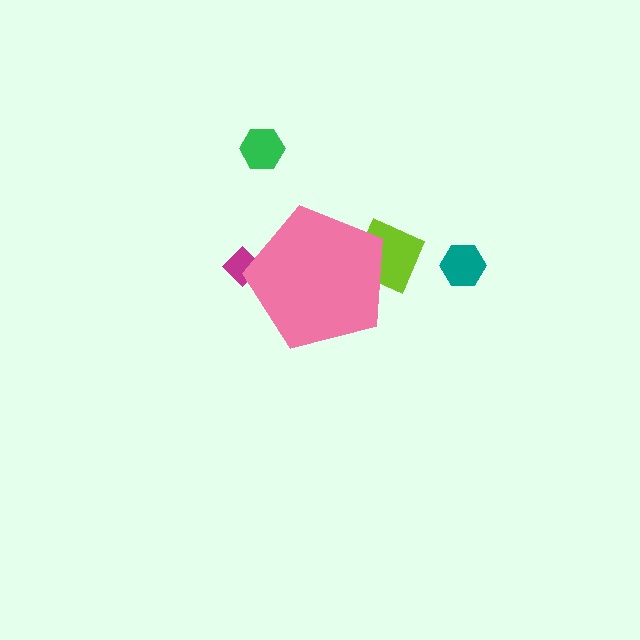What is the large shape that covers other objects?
A pink pentagon.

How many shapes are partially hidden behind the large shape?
2 shapes are partially hidden.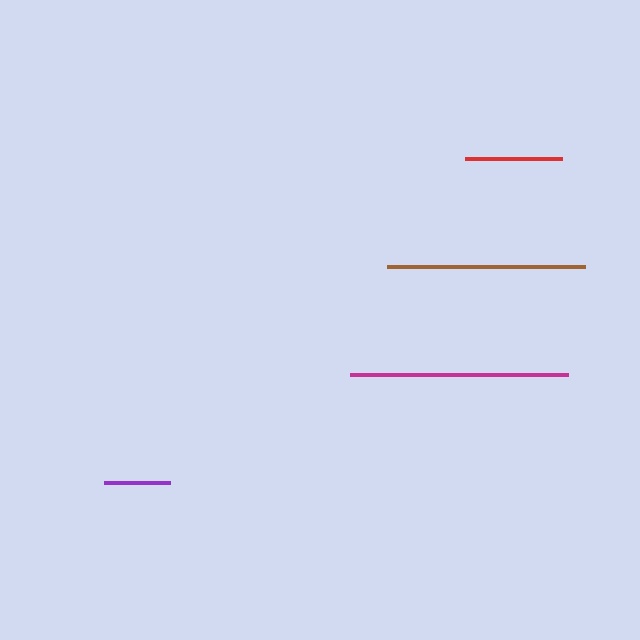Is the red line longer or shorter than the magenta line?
The magenta line is longer than the red line.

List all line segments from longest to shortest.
From longest to shortest: magenta, brown, red, purple.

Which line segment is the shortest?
The purple line is the shortest at approximately 65 pixels.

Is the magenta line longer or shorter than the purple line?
The magenta line is longer than the purple line.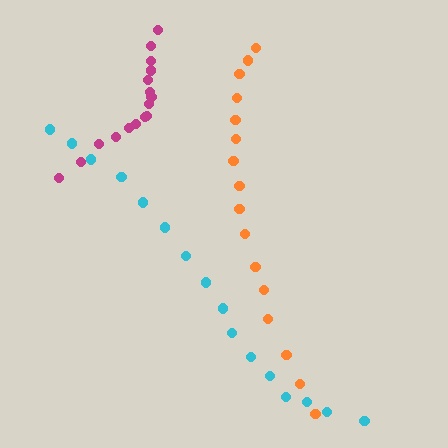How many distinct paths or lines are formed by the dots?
There are 3 distinct paths.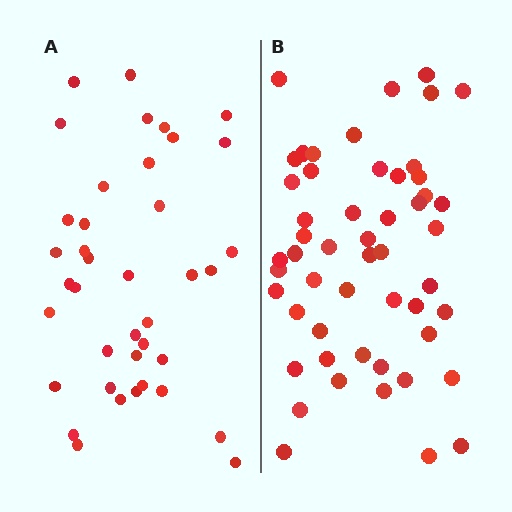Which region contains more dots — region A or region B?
Region B (the right region) has more dots.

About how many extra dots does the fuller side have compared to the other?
Region B has approximately 15 more dots than region A.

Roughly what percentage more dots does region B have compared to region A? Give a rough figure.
About 35% more.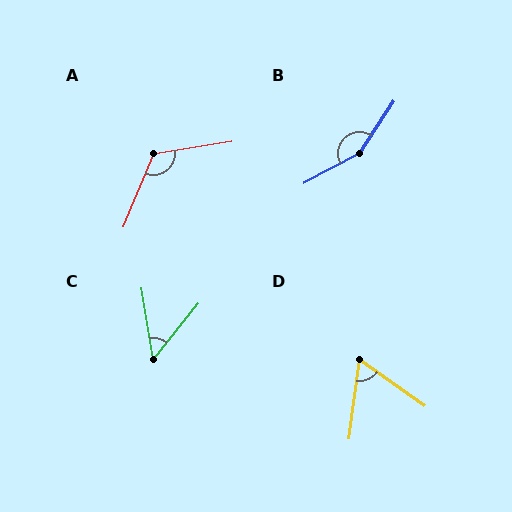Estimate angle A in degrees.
Approximately 121 degrees.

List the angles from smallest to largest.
C (48°), D (62°), A (121°), B (151°).